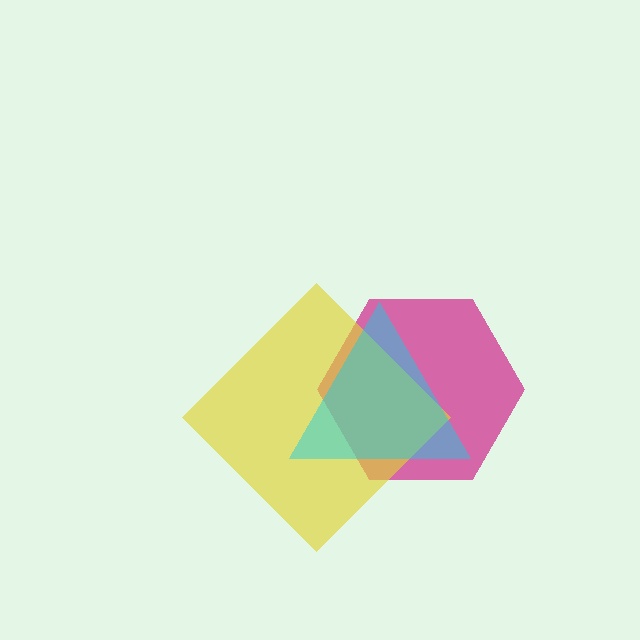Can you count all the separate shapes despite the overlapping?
Yes, there are 3 separate shapes.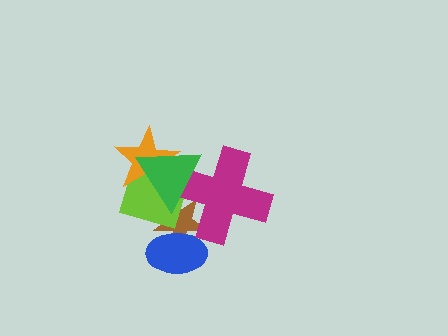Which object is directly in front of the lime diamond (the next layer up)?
The blue ellipse is directly in front of the lime diamond.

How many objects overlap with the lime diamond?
5 objects overlap with the lime diamond.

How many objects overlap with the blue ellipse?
2 objects overlap with the blue ellipse.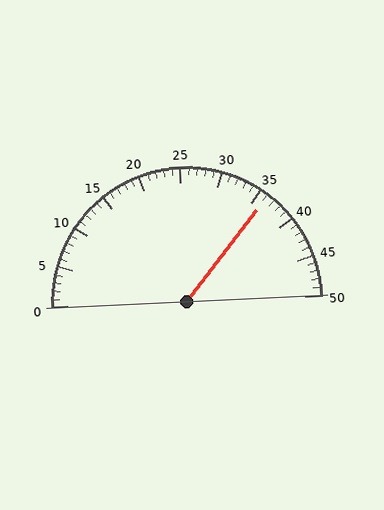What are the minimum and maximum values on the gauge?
The gauge ranges from 0 to 50.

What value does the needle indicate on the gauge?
The needle indicates approximately 36.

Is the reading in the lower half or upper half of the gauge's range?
The reading is in the upper half of the range (0 to 50).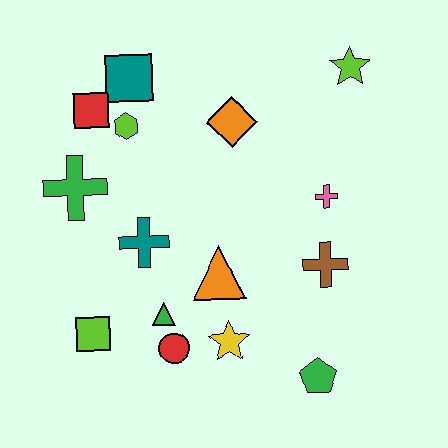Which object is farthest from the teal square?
The green pentagon is farthest from the teal square.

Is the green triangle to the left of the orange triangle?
Yes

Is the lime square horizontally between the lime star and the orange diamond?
No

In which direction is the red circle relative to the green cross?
The red circle is below the green cross.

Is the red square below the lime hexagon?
No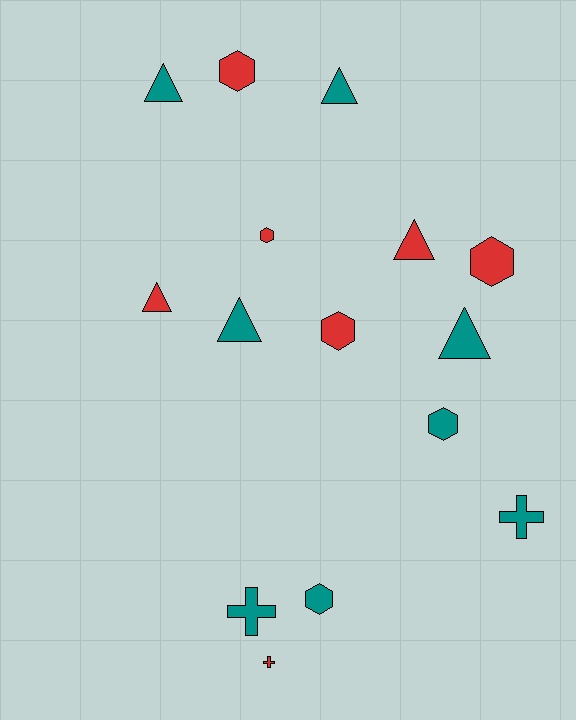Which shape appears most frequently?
Hexagon, with 6 objects.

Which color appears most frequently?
Teal, with 8 objects.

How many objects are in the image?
There are 15 objects.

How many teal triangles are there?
There are 4 teal triangles.